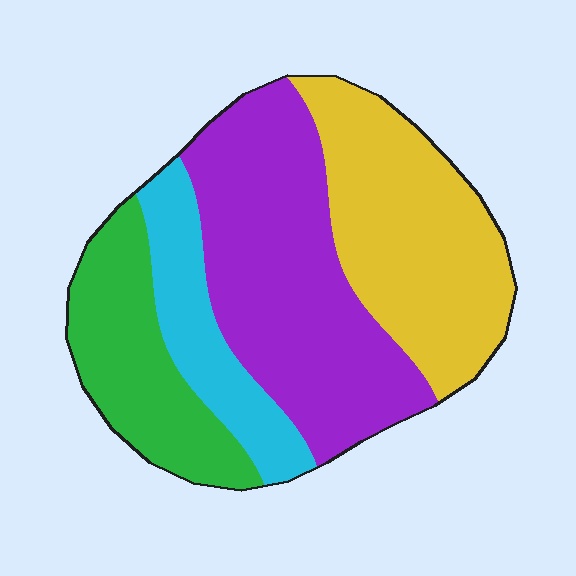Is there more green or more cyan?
Green.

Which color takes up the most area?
Purple, at roughly 35%.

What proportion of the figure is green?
Green covers 19% of the figure.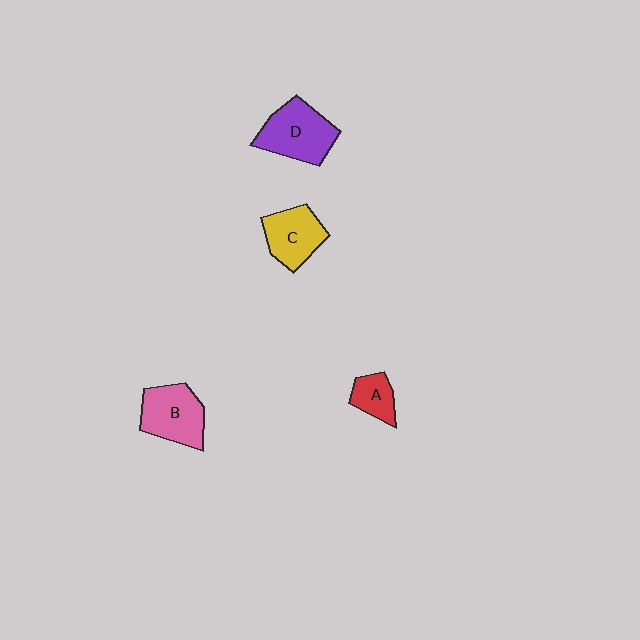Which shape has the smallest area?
Shape A (red).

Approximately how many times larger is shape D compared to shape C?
Approximately 1.2 times.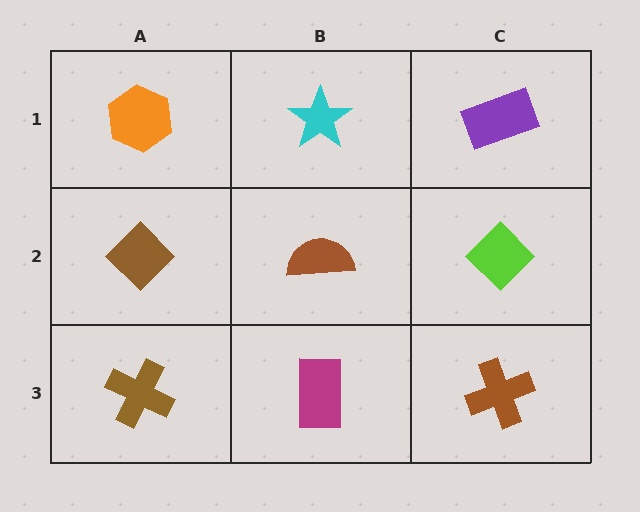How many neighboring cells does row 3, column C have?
2.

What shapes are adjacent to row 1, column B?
A brown semicircle (row 2, column B), an orange hexagon (row 1, column A), a purple rectangle (row 1, column C).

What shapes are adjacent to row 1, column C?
A lime diamond (row 2, column C), a cyan star (row 1, column B).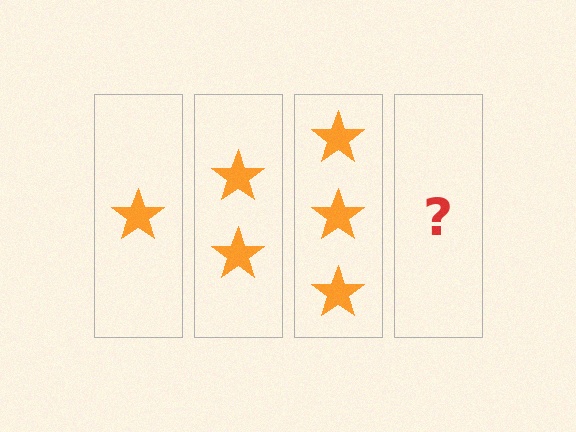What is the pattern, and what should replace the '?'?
The pattern is that each step adds one more star. The '?' should be 4 stars.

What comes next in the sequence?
The next element should be 4 stars.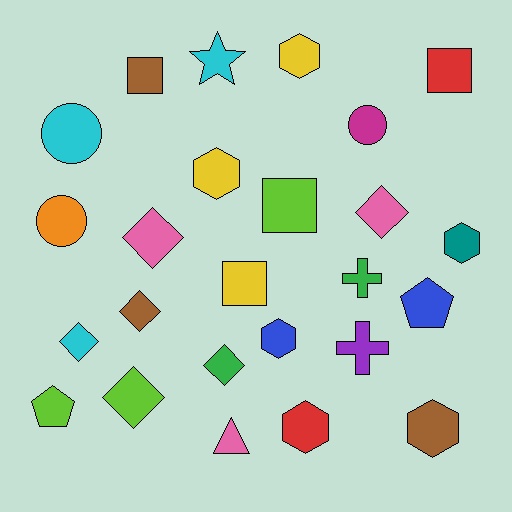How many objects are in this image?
There are 25 objects.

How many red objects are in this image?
There are 2 red objects.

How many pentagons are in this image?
There are 2 pentagons.